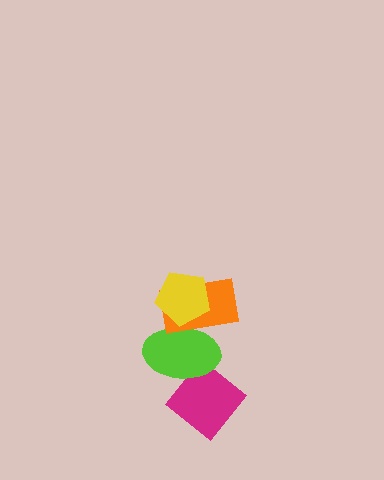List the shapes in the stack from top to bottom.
From top to bottom: the yellow pentagon, the orange rectangle, the lime ellipse, the magenta diamond.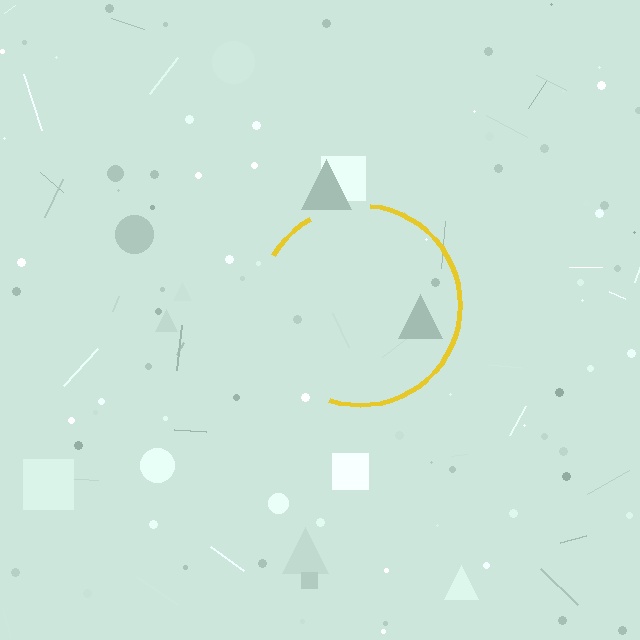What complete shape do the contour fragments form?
The contour fragments form a circle.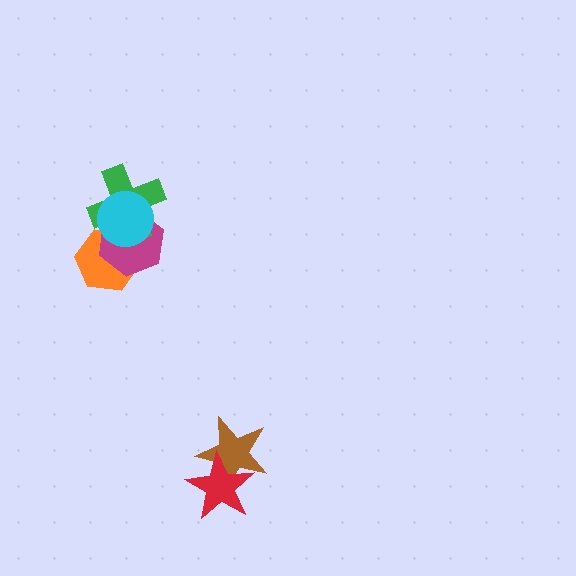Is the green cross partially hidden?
Yes, it is partially covered by another shape.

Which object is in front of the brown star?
The red star is in front of the brown star.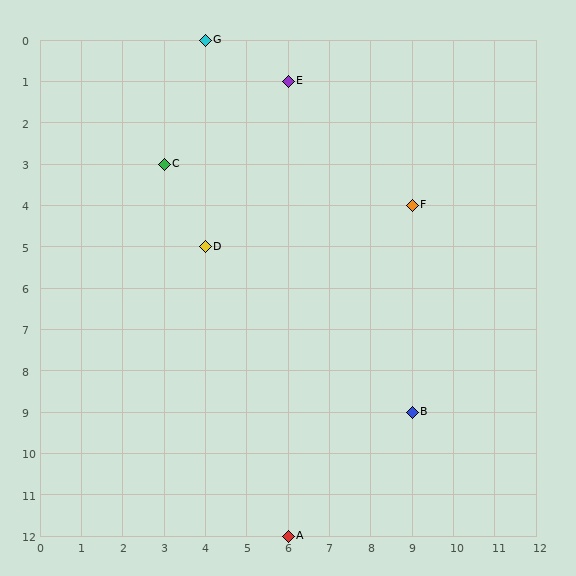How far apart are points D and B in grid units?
Points D and B are 5 columns and 4 rows apart (about 6.4 grid units diagonally).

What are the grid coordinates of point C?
Point C is at grid coordinates (3, 3).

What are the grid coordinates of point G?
Point G is at grid coordinates (4, 0).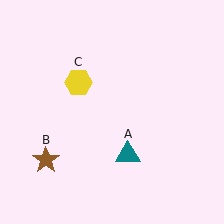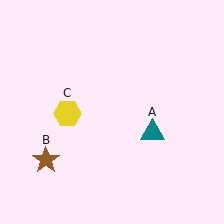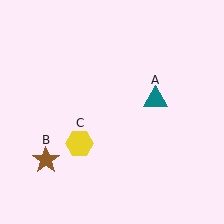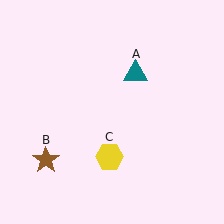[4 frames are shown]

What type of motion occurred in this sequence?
The teal triangle (object A), yellow hexagon (object C) rotated counterclockwise around the center of the scene.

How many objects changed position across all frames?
2 objects changed position: teal triangle (object A), yellow hexagon (object C).